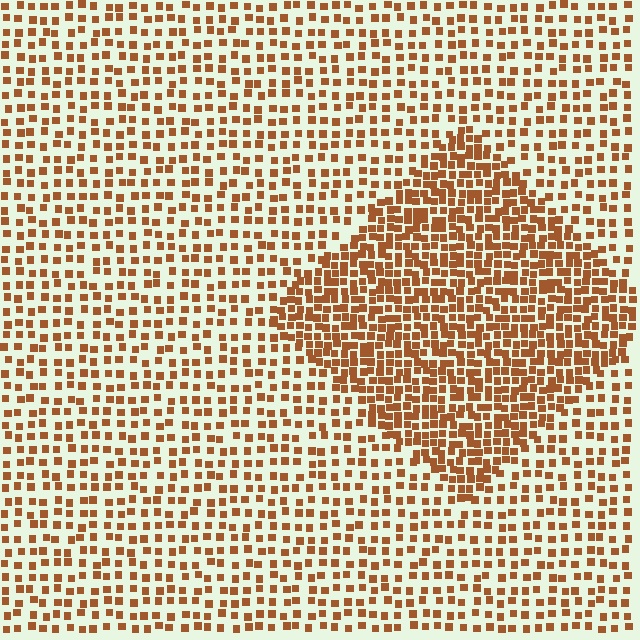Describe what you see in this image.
The image contains small brown elements arranged at two different densities. A diamond-shaped region is visible where the elements are more densely packed than the surrounding area.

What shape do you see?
I see a diamond.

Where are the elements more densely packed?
The elements are more densely packed inside the diamond boundary.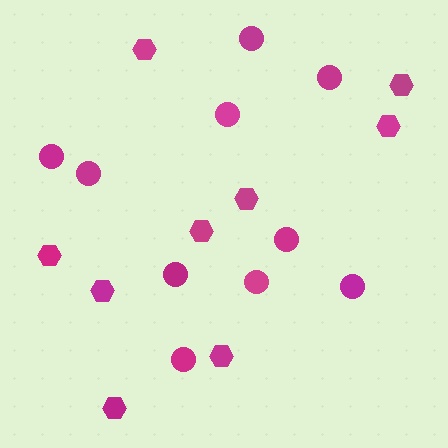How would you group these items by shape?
There are 2 groups: one group of circles (10) and one group of hexagons (9).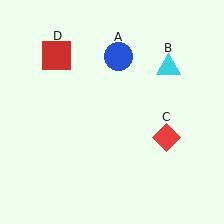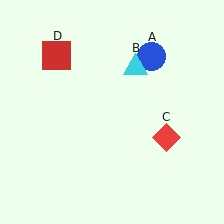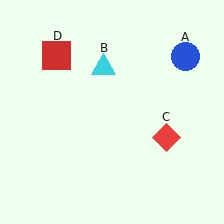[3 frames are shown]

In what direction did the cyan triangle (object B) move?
The cyan triangle (object B) moved left.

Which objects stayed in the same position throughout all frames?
Red diamond (object C) and red square (object D) remained stationary.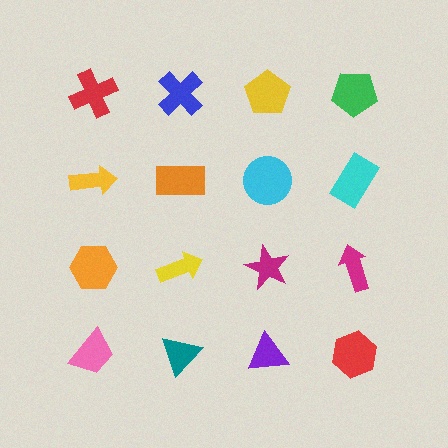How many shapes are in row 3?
4 shapes.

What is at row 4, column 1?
A pink trapezoid.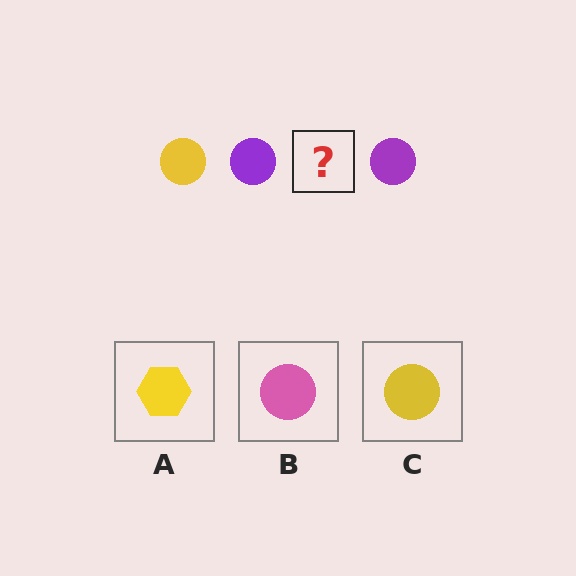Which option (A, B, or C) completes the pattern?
C.